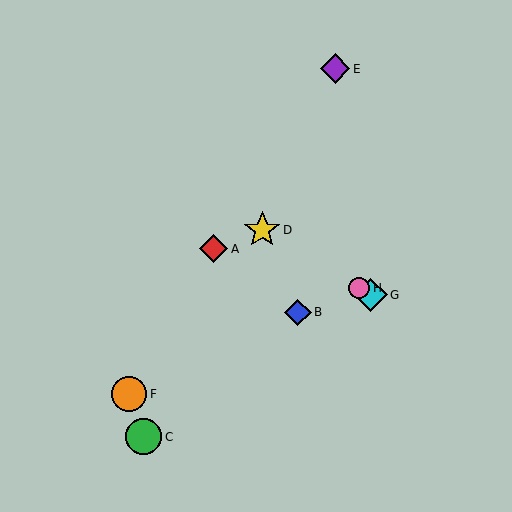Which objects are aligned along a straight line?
Objects D, G, H are aligned along a straight line.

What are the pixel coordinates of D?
Object D is at (262, 230).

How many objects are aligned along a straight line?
3 objects (D, G, H) are aligned along a straight line.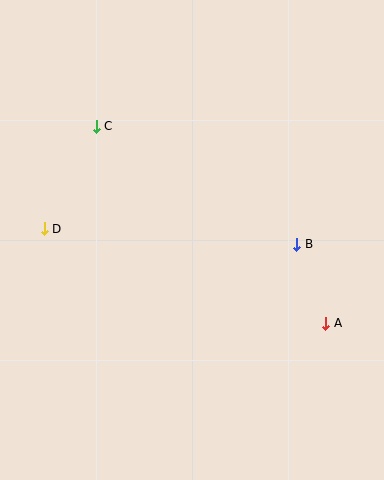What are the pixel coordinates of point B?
Point B is at (297, 244).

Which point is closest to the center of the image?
Point B at (297, 244) is closest to the center.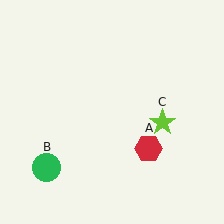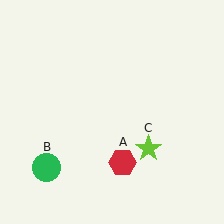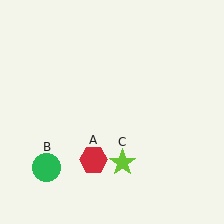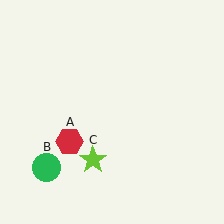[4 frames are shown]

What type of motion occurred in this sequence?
The red hexagon (object A), lime star (object C) rotated clockwise around the center of the scene.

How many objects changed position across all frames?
2 objects changed position: red hexagon (object A), lime star (object C).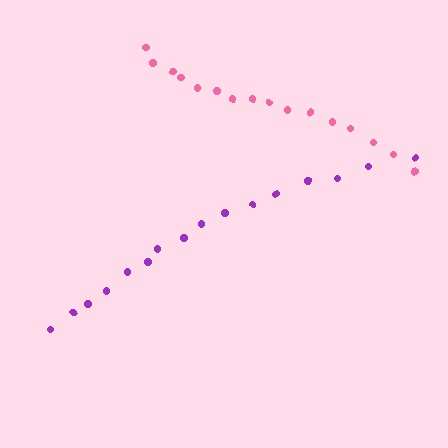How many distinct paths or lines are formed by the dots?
There are 2 distinct paths.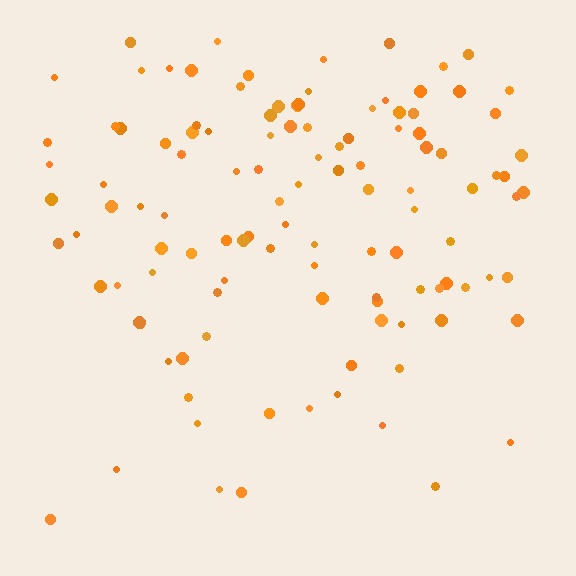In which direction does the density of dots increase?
From bottom to top, with the top side densest.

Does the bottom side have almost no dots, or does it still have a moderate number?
Still a moderate number, just noticeably fewer than the top.